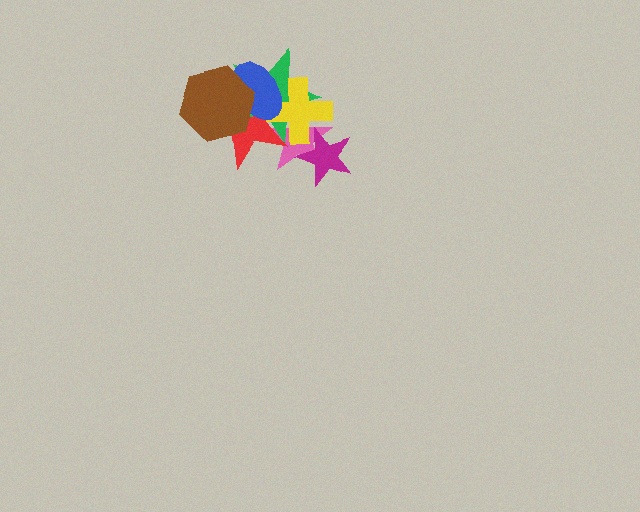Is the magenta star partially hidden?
Yes, it is partially covered by another shape.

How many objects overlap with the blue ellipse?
4 objects overlap with the blue ellipse.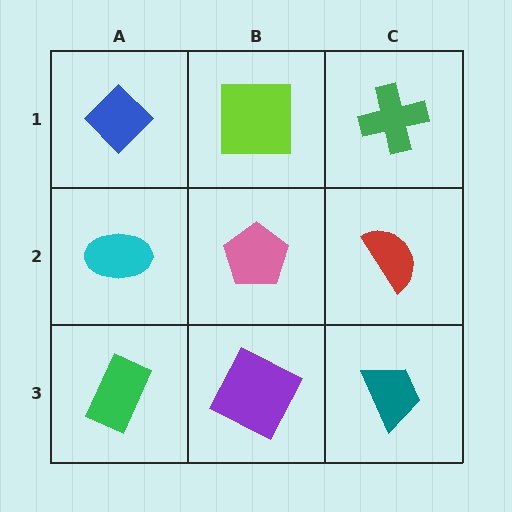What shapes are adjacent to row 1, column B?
A pink pentagon (row 2, column B), a blue diamond (row 1, column A), a green cross (row 1, column C).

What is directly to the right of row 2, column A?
A pink pentagon.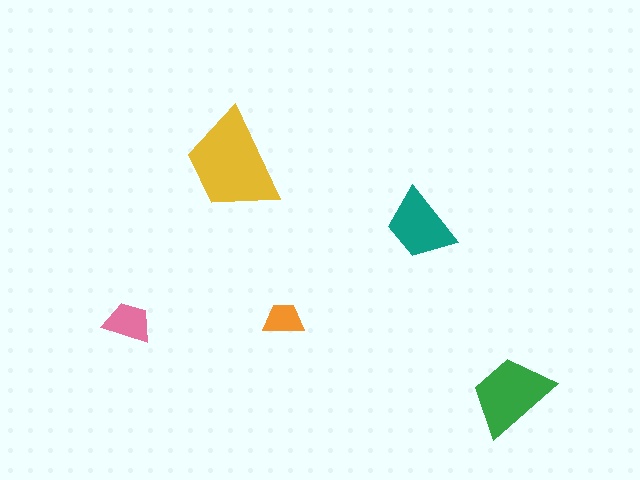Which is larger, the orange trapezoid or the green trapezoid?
The green one.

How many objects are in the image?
There are 5 objects in the image.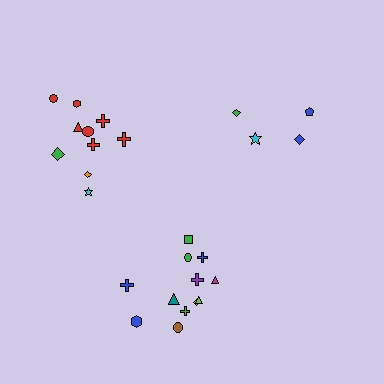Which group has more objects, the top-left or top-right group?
The top-left group.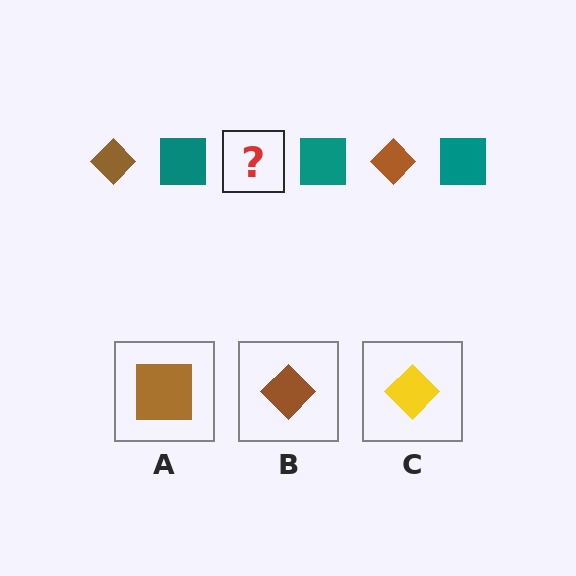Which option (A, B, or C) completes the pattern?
B.